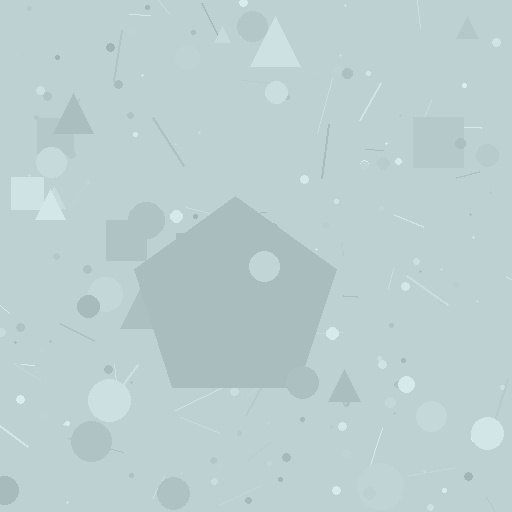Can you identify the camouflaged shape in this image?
The camouflaged shape is a pentagon.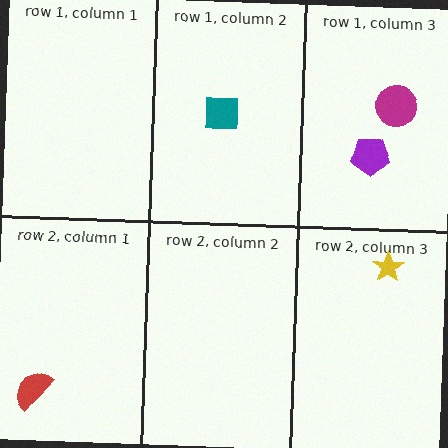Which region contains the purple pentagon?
The row 1, column 3 region.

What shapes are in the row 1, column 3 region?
The purple pentagon, the magenta circle.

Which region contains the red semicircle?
The row 2, column 1 region.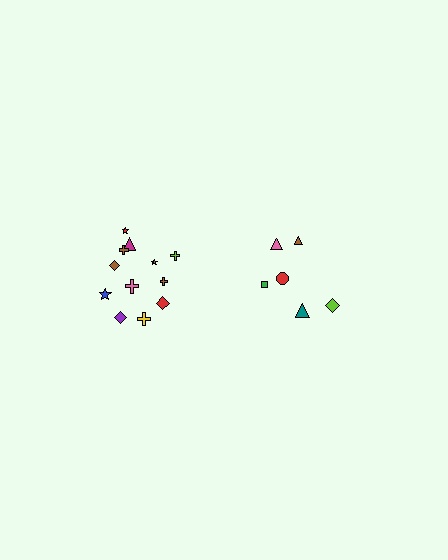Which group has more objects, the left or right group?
The left group.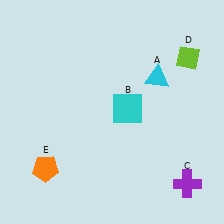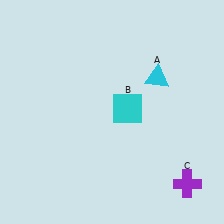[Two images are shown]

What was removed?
The orange pentagon (E), the lime diamond (D) were removed in Image 2.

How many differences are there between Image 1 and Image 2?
There are 2 differences between the two images.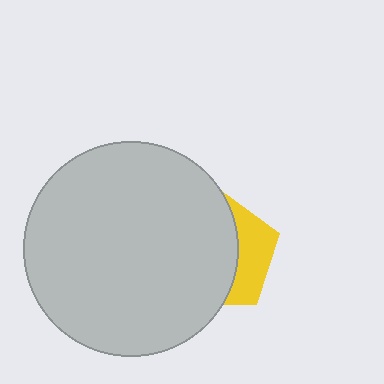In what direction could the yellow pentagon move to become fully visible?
The yellow pentagon could move right. That would shift it out from behind the light gray circle entirely.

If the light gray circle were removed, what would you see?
You would see the complete yellow pentagon.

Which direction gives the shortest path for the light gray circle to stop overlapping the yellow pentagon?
Moving left gives the shortest separation.